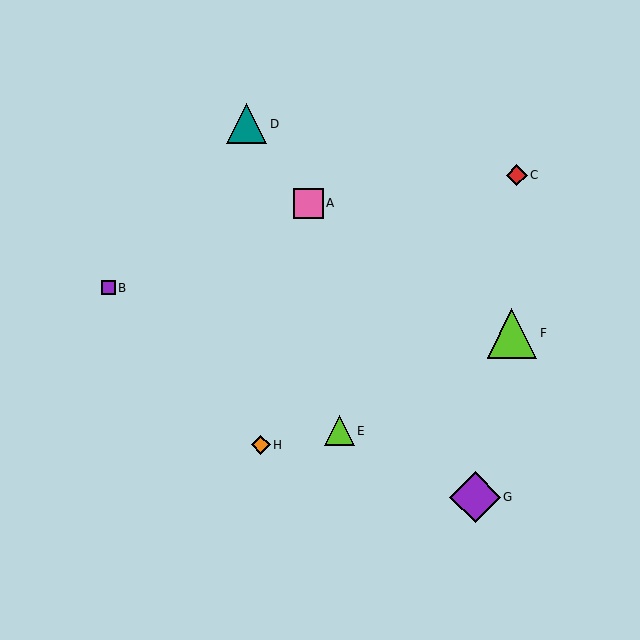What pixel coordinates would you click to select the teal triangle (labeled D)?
Click at (247, 124) to select the teal triangle D.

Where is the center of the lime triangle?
The center of the lime triangle is at (512, 333).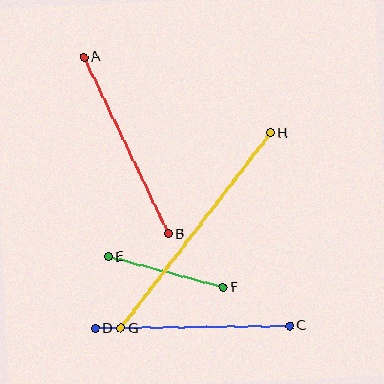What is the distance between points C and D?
The distance is approximately 194 pixels.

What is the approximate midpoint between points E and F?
The midpoint is at approximately (166, 272) pixels.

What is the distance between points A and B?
The distance is approximately 195 pixels.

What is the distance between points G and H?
The distance is approximately 246 pixels.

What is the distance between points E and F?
The distance is approximately 119 pixels.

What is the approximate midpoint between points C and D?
The midpoint is at approximately (192, 327) pixels.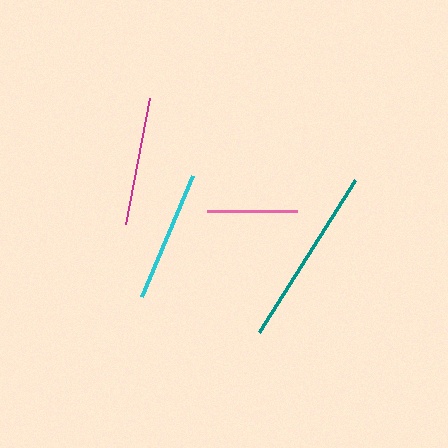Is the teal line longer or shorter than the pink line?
The teal line is longer than the pink line.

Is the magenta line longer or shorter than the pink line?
The magenta line is longer than the pink line.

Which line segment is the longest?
The teal line is the longest at approximately 179 pixels.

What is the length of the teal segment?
The teal segment is approximately 179 pixels long.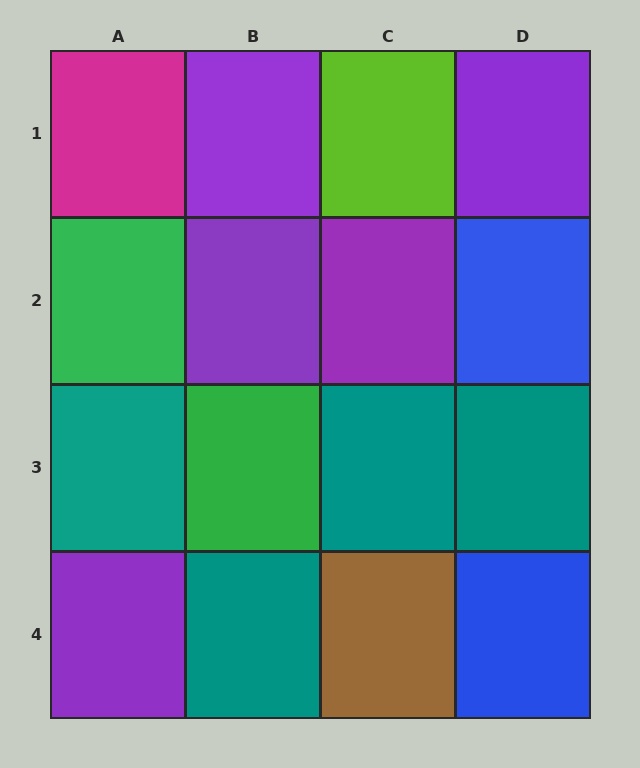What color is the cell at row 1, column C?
Lime.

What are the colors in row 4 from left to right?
Purple, teal, brown, blue.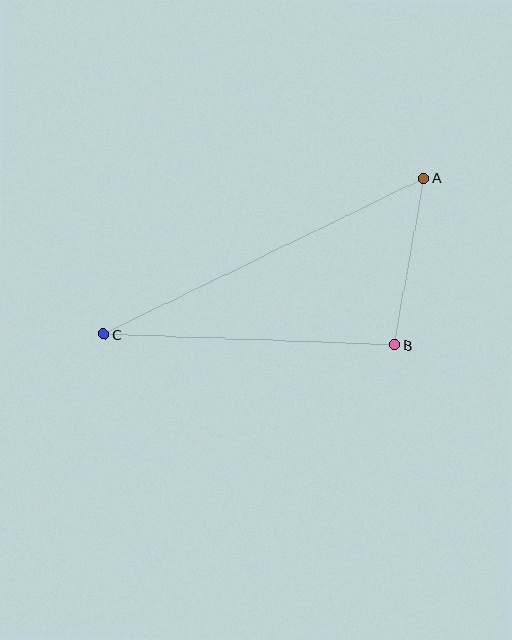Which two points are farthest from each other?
Points A and C are farthest from each other.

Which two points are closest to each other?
Points A and B are closest to each other.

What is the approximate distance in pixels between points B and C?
The distance between B and C is approximately 291 pixels.